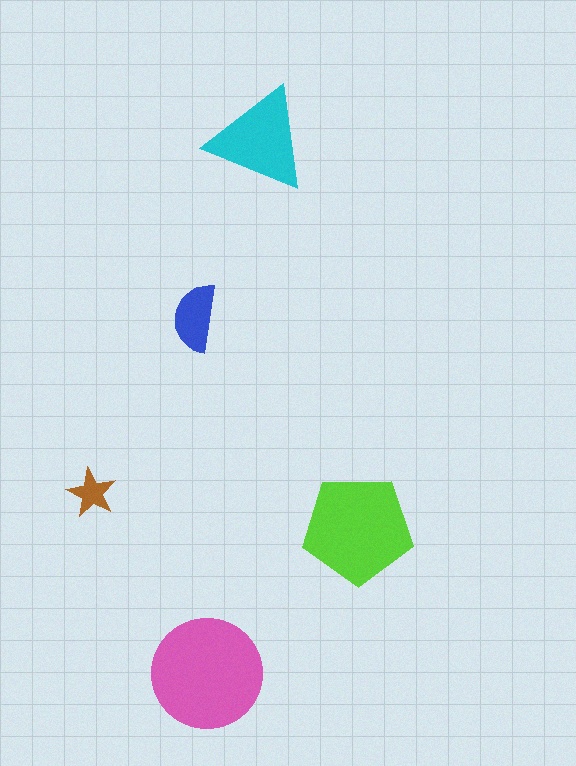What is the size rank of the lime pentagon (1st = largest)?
2nd.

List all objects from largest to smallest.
The pink circle, the lime pentagon, the cyan triangle, the blue semicircle, the brown star.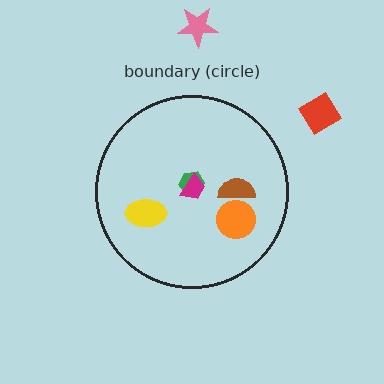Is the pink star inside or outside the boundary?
Outside.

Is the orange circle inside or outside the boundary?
Inside.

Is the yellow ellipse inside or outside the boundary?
Inside.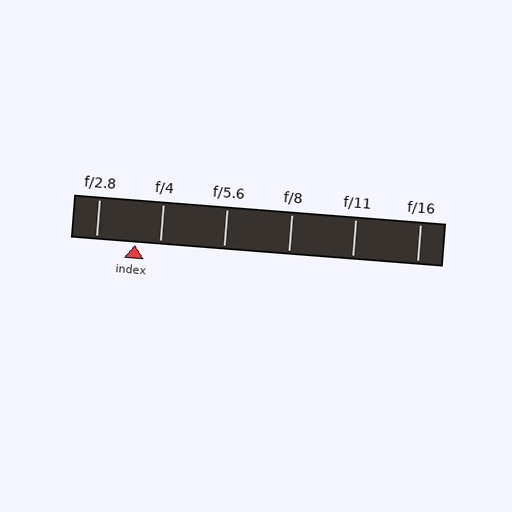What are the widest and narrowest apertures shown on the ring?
The widest aperture shown is f/2.8 and the narrowest is f/16.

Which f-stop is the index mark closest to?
The index mark is closest to f/4.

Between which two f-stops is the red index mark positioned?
The index mark is between f/2.8 and f/4.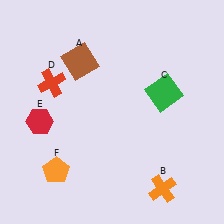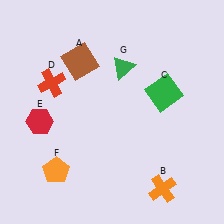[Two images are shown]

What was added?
A green triangle (G) was added in Image 2.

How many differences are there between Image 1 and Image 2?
There is 1 difference between the two images.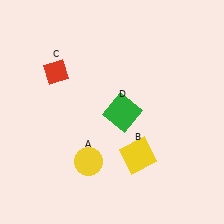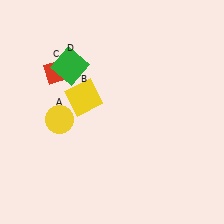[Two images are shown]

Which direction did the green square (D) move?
The green square (D) moved left.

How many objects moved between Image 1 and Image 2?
3 objects moved between the two images.